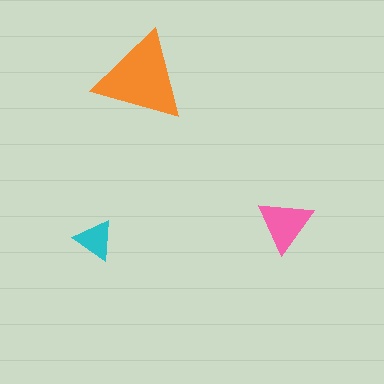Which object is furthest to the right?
The pink triangle is rightmost.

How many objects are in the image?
There are 3 objects in the image.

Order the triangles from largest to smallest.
the orange one, the pink one, the cyan one.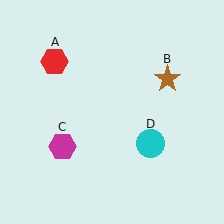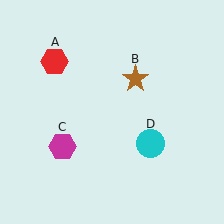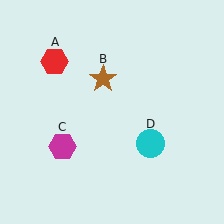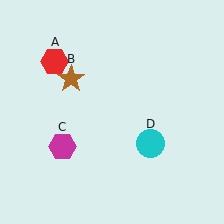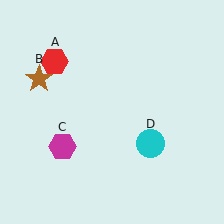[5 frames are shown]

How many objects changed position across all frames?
1 object changed position: brown star (object B).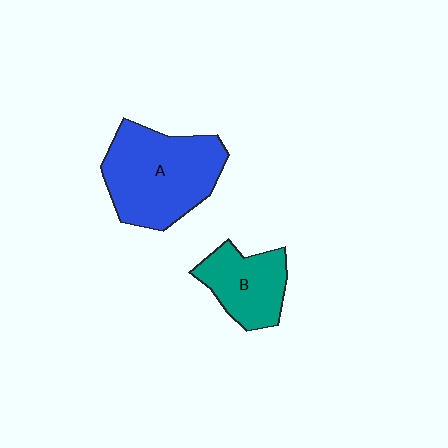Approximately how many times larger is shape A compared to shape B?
Approximately 1.7 times.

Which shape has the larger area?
Shape A (blue).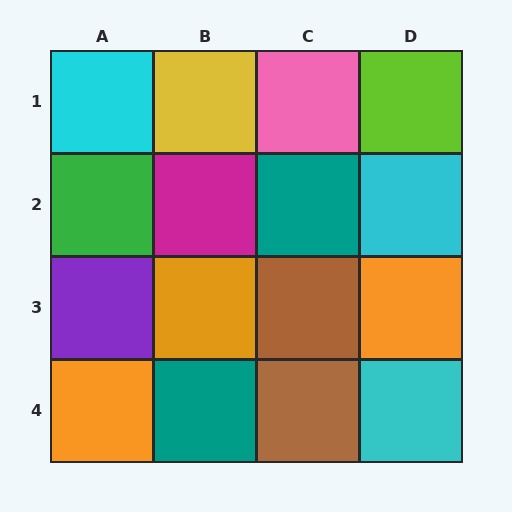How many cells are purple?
1 cell is purple.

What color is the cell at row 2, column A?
Green.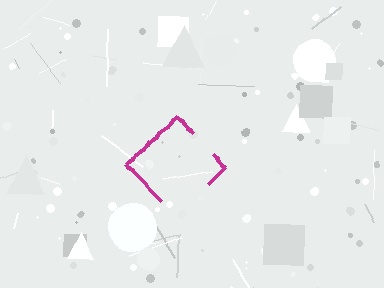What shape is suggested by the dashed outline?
The dashed outline suggests a diamond.